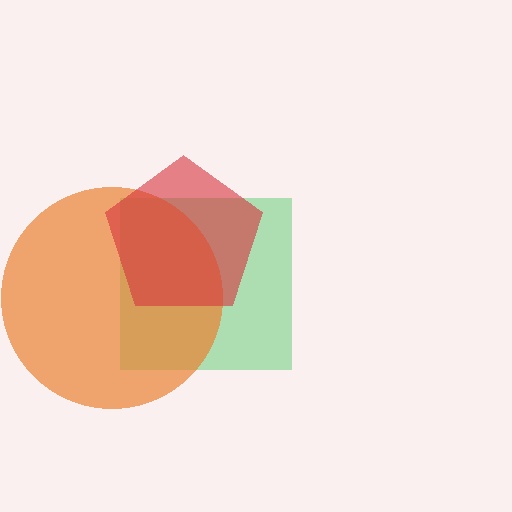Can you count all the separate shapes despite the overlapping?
Yes, there are 3 separate shapes.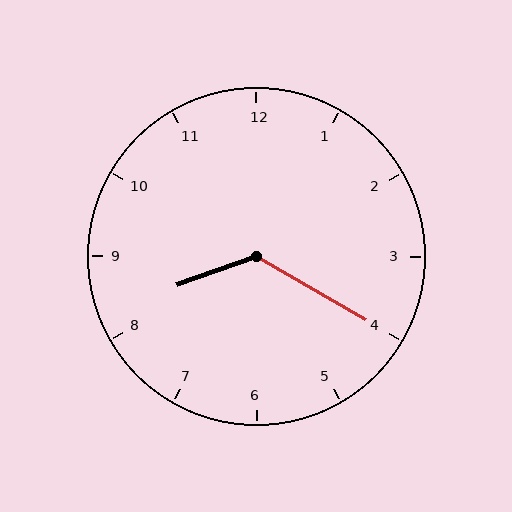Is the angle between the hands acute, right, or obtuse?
It is obtuse.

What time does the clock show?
8:20.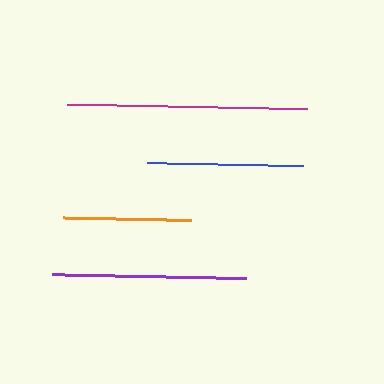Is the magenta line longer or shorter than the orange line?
The magenta line is longer than the orange line.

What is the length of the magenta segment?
The magenta segment is approximately 240 pixels long.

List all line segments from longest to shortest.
From longest to shortest: magenta, purple, blue, orange.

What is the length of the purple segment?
The purple segment is approximately 194 pixels long.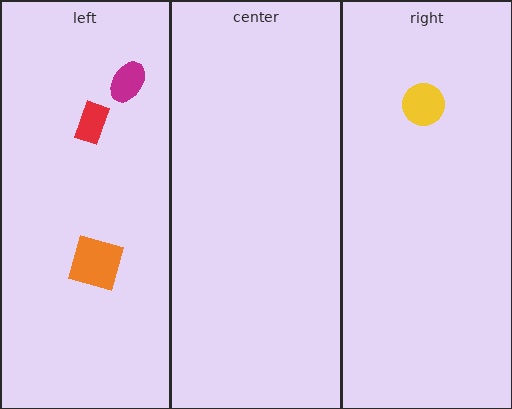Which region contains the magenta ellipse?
The left region.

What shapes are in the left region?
The magenta ellipse, the orange square, the red rectangle.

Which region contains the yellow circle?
The right region.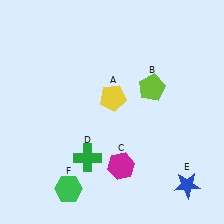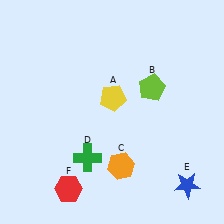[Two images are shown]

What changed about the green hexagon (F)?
In Image 1, F is green. In Image 2, it changed to red.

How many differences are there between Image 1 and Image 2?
There are 2 differences between the two images.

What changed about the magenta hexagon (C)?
In Image 1, C is magenta. In Image 2, it changed to orange.